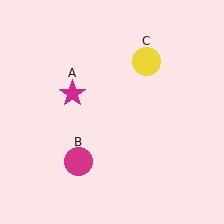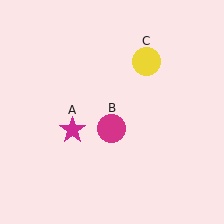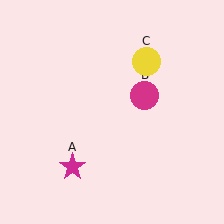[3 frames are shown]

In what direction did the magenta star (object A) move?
The magenta star (object A) moved down.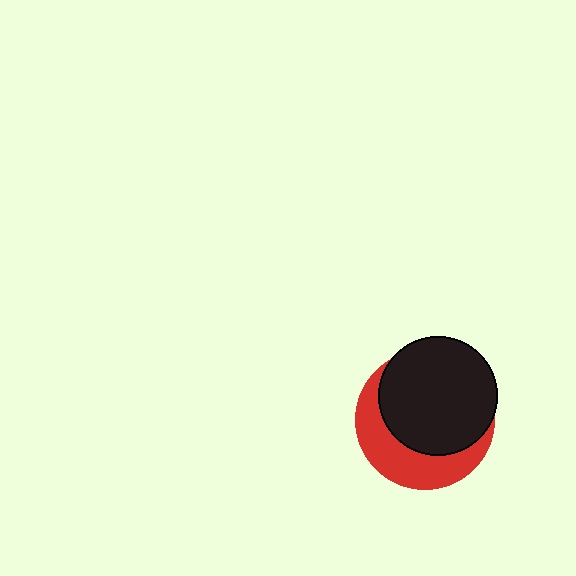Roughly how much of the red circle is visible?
A small part of it is visible (roughly 38%).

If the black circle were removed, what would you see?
You would see the complete red circle.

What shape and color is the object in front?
The object in front is a black circle.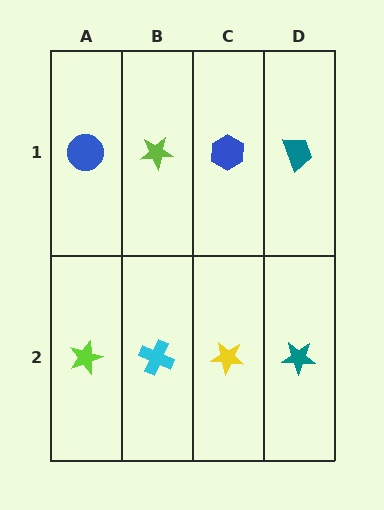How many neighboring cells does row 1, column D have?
2.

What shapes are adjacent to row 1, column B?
A cyan cross (row 2, column B), a blue circle (row 1, column A), a blue hexagon (row 1, column C).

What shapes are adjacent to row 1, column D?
A teal star (row 2, column D), a blue hexagon (row 1, column C).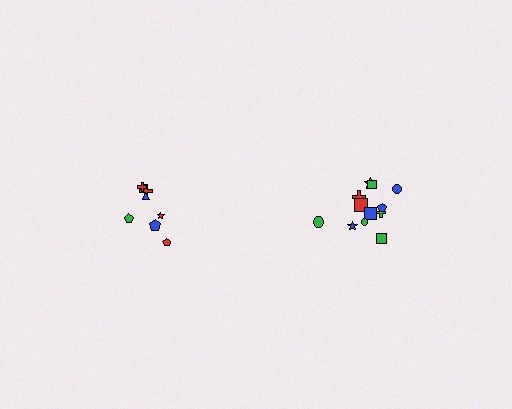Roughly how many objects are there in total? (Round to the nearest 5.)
Roughly 20 objects in total.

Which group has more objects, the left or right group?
The right group.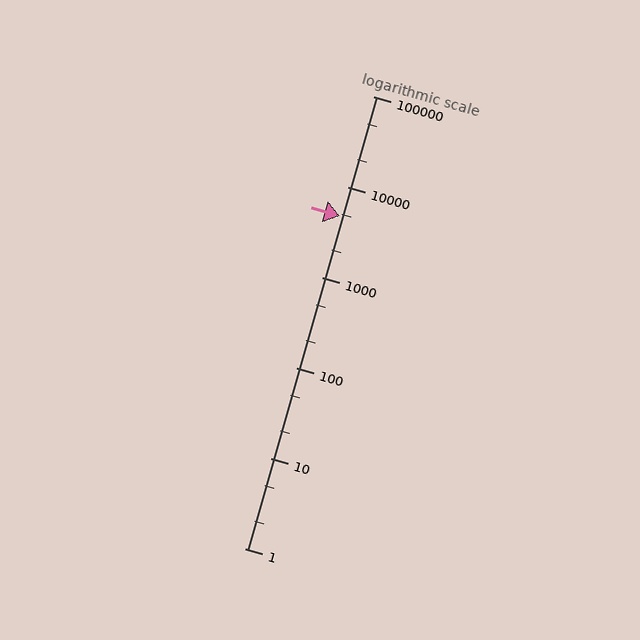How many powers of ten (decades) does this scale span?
The scale spans 5 decades, from 1 to 100000.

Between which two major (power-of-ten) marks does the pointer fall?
The pointer is between 1000 and 10000.